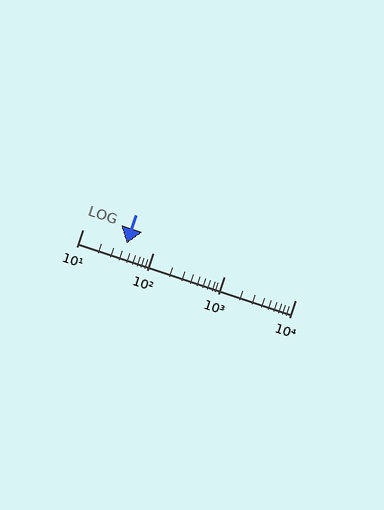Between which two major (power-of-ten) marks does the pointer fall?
The pointer is between 10 and 100.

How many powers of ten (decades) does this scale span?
The scale spans 3 decades, from 10 to 10000.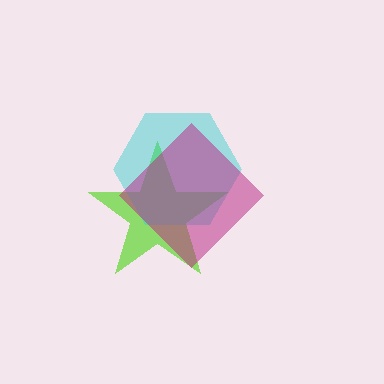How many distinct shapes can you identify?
There are 3 distinct shapes: a lime star, a cyan hexagon, a magenta diamond.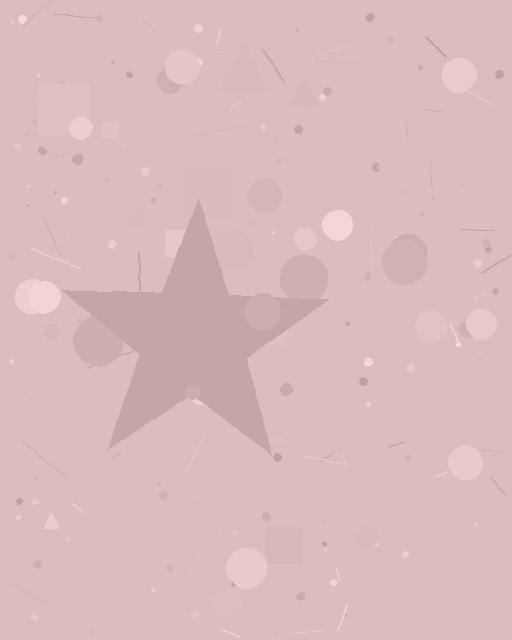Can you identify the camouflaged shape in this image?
The camouflaged shape is a star.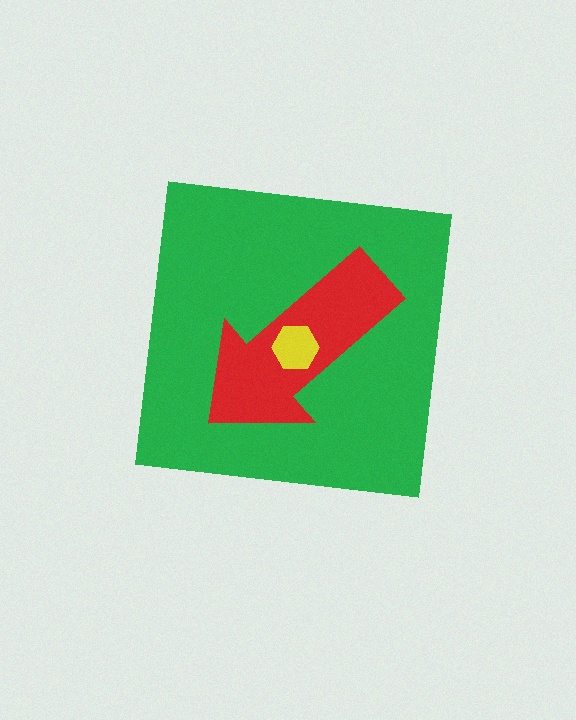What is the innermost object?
The yellow hexagon.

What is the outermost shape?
The green square.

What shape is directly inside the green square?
The red arrow.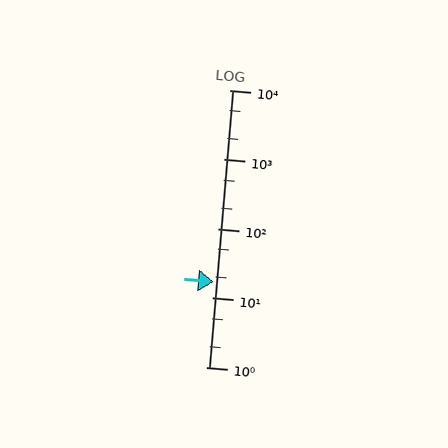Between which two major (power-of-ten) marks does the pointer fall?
The pointer is between 10 and 100.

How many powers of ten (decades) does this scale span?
The scale spans 4 decades, from 1 to 10000.